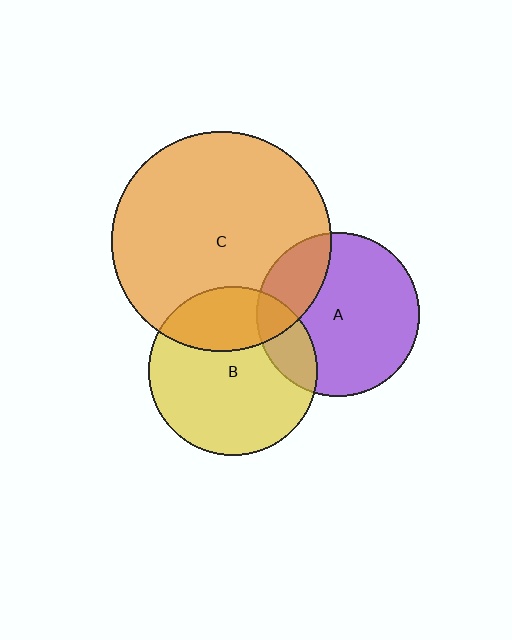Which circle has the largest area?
Circle C (orange).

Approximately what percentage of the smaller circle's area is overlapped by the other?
Approximately 30%.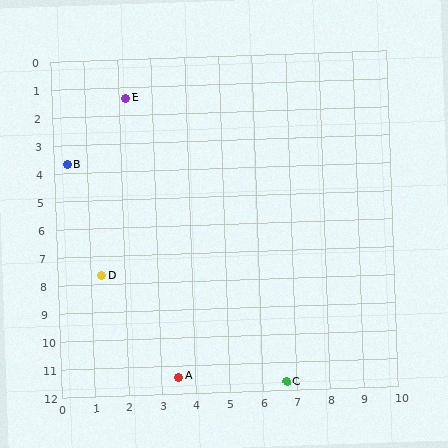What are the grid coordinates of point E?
Point E is at approximately (2.2, 1.4).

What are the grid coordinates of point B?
Point B is at approximately (0.4, 3.7).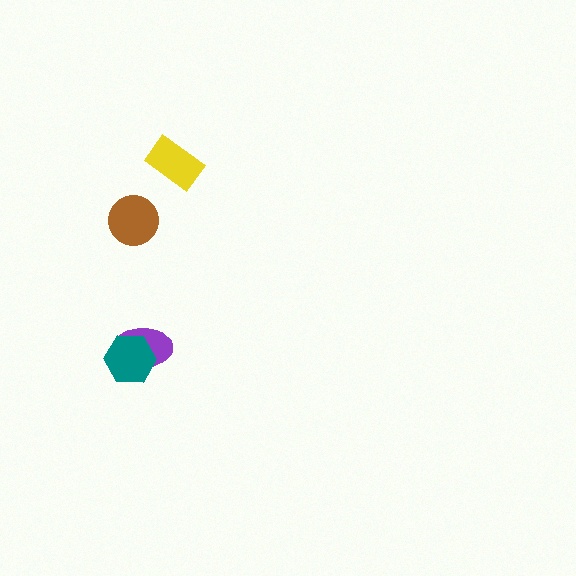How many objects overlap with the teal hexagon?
1 object overlaps with the teal hexagon.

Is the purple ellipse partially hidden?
Yes, it is partially covered by another shape.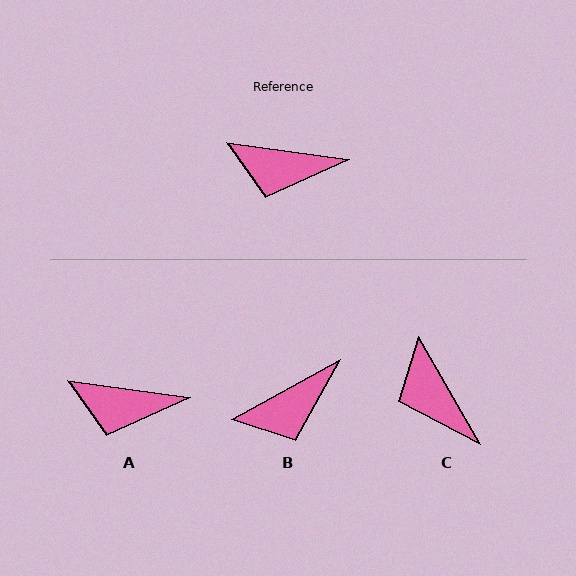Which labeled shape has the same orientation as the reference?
A.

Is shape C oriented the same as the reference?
No, it is off by about 52 degrees.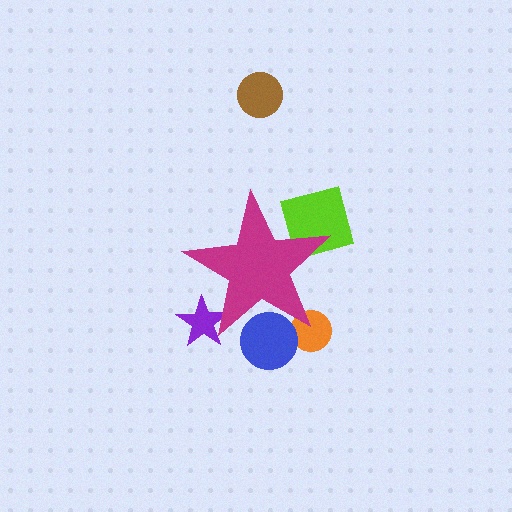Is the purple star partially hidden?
Yes, the purple star is partially hidden behind the magenta star.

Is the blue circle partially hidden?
Yes, the blue circle is partially hidden behind the magenta star.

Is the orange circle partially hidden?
Yes, the orange circle is partially hidden behind the magenta star.